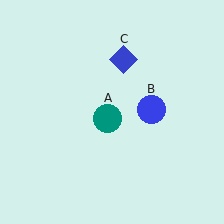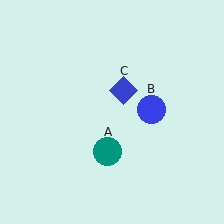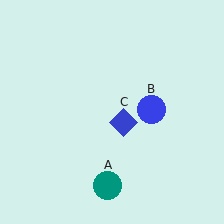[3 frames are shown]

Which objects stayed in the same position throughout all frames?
Blue circle (object B) remained stationary.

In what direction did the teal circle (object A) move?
The teal circle (object A) moved down.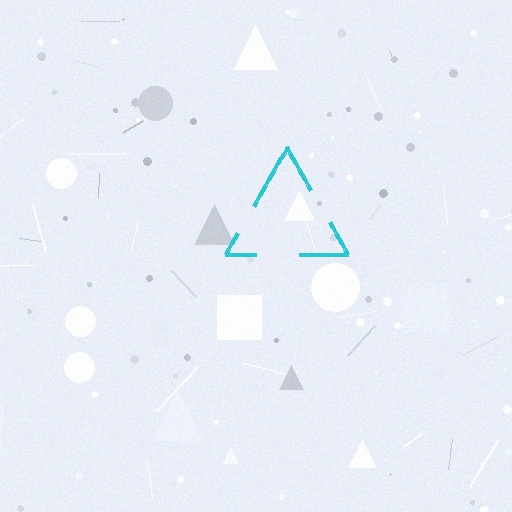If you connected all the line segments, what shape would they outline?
They would outline a triangle.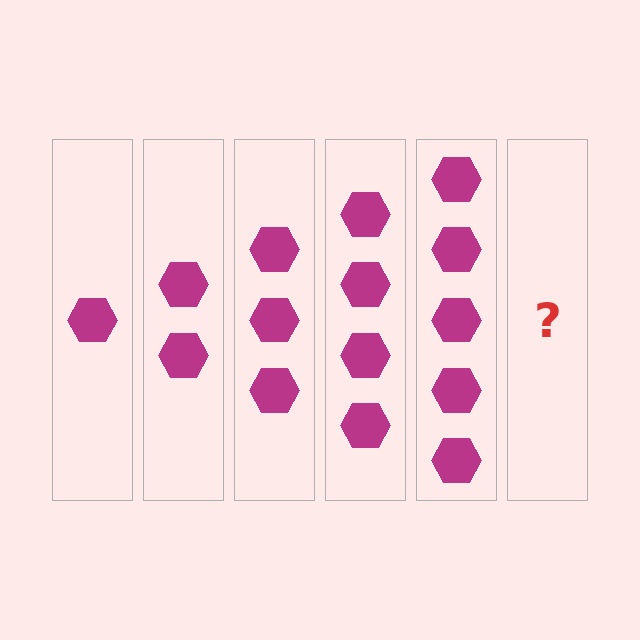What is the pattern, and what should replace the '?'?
The pattern is that each step adds one more hexagon. The '?' should be 6 hexagons.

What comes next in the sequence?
The next element should be 6 hexagons.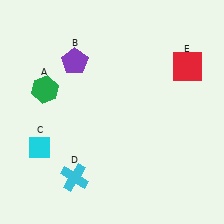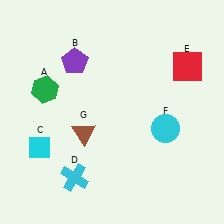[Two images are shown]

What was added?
A cyan circle (F), a brown triangle (G) were added in Image 2.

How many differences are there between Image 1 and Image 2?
There are 2 differences between the two images.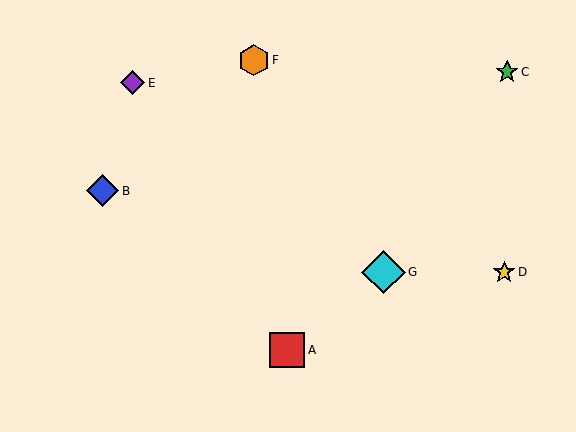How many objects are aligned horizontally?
2 objects (D, G) are aligned horizontally.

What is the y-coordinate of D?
Object D is at y≈272.